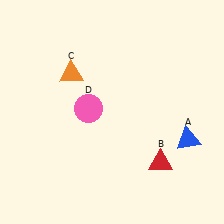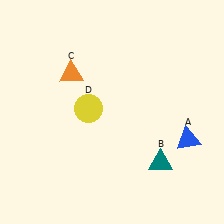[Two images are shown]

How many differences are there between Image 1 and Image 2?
There are 2 differences between the two images.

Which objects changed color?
B changed from red to teal. D changed from pink to yellow.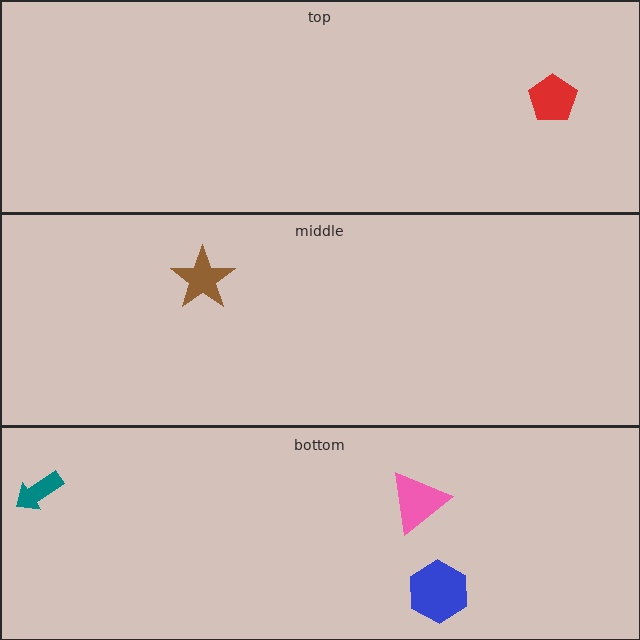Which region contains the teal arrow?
The bottom region.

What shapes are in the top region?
The red pentagon.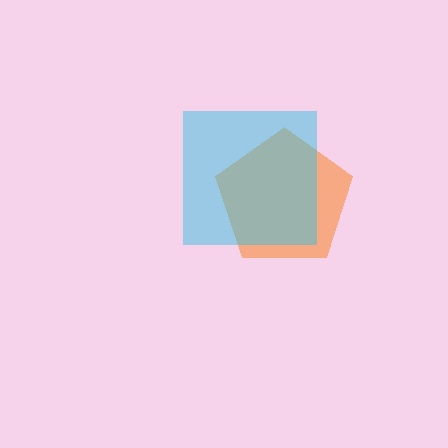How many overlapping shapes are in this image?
There are 2 overlapping shapes in the image.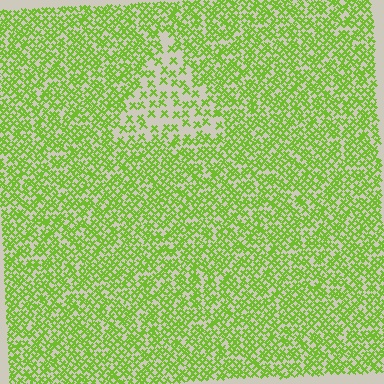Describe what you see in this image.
The image contains small lime elements arranged at two different densities. A triangle-shaped region is visible where the elements are less densely packed than the surrounding area.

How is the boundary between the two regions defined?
The boundary is defined by a change in element density (approximately 2.2x ratio). All elements are the same color, size, and shape.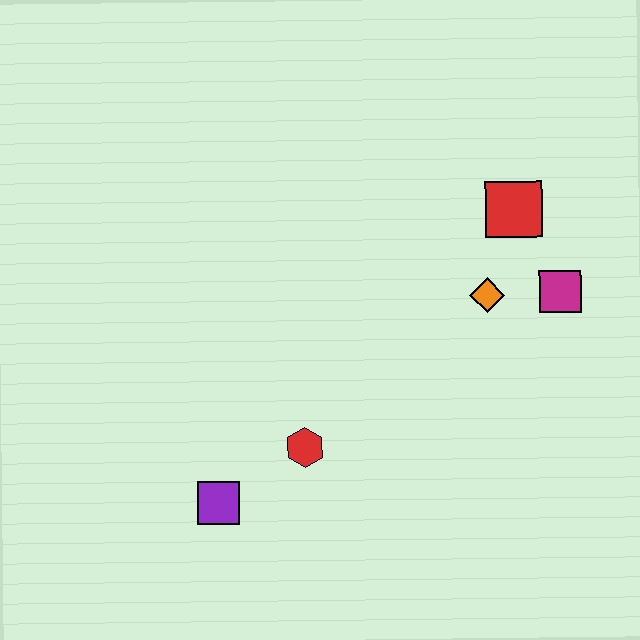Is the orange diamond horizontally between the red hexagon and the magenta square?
Yes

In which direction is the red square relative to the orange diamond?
The red square is above the orange diamond.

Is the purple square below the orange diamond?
Yes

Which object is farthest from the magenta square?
The purple square is farthest from the magenta square.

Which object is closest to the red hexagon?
The purple square is closest to the red hexagon.